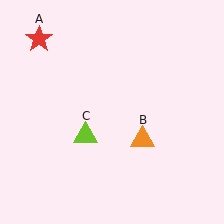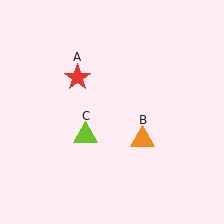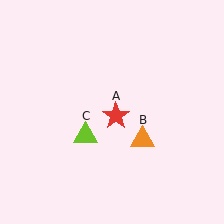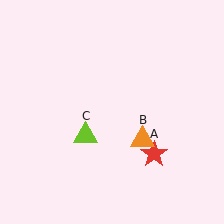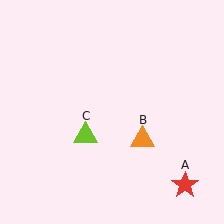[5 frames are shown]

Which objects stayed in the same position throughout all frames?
Orange triangle (object B) and lime triangle (object C) remained stationary.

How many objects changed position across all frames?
1 object changed position: red star (object A).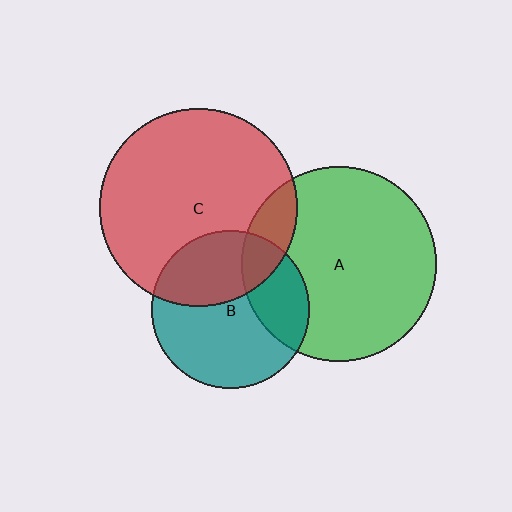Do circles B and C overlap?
Yes.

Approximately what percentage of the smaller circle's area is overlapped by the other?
Approximately 35%.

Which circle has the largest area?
Circle C (red).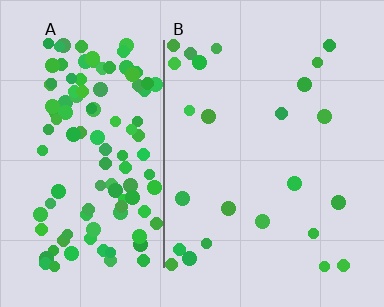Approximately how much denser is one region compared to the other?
Approximately 5.1× — region A over region B.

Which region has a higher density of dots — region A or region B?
A (the left).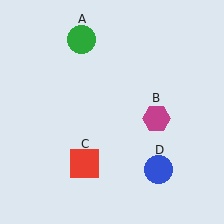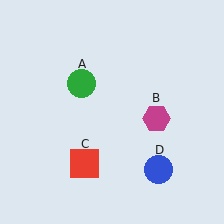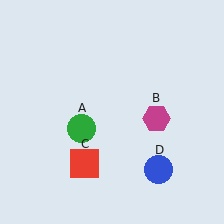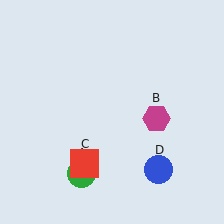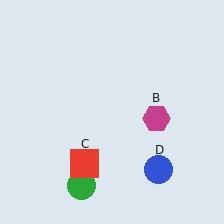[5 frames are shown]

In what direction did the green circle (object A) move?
The green circle (object A) moved down.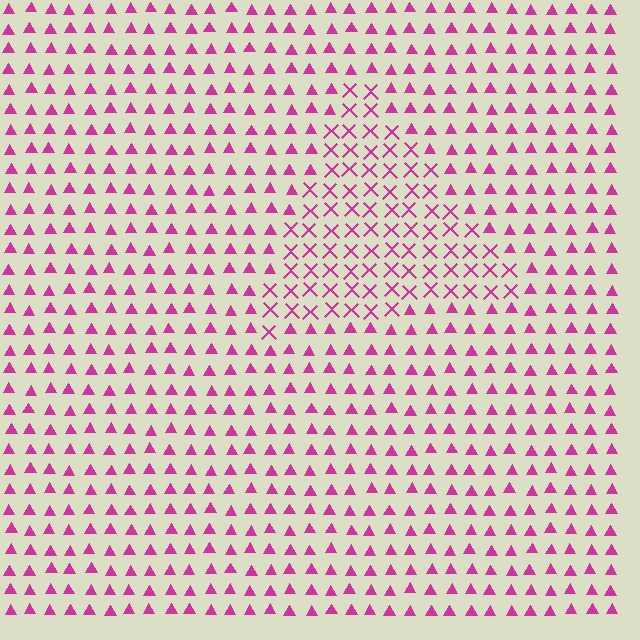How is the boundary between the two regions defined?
The boundary is defined by a change in element shape: X marks inside vs. triangles outside. All elements share the same color and spacing.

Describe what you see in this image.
The image is filled with small magenta elements arranged in a uniform grid. A triangle-shaped region contains X marks, while the surrounding area contains triangles. The boundary is defined purely by the change in element shape.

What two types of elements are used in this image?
The image uses X marks inside the triangle region and triangles outside it.